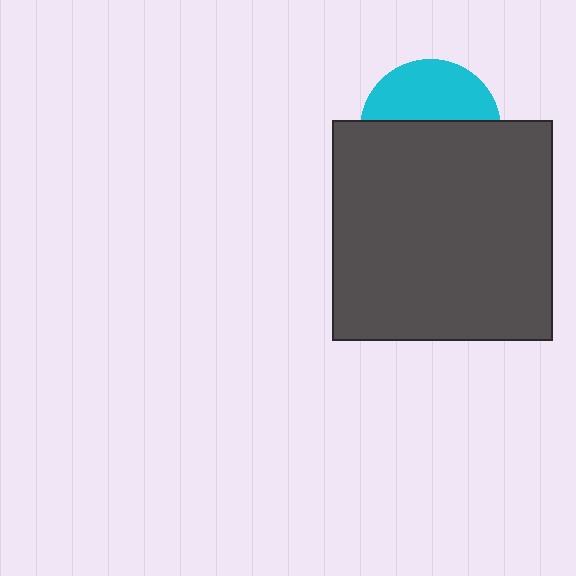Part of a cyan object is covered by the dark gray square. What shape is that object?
It is a circle.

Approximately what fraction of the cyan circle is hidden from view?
Roughly 59% of the cyan circle is hidden behind the dark gray square.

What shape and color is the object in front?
The object in front is a dark gray square.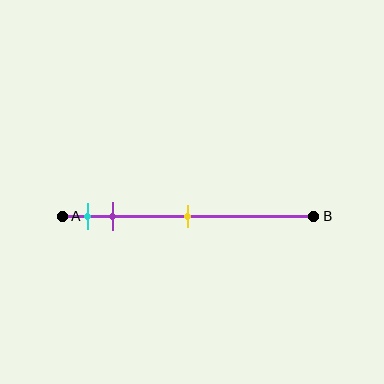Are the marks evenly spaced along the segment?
No, the marks are not evenly spaced.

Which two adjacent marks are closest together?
The cyan and purple marks are the closest adjacent pair.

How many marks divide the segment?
There are 3 marks dividing the segment.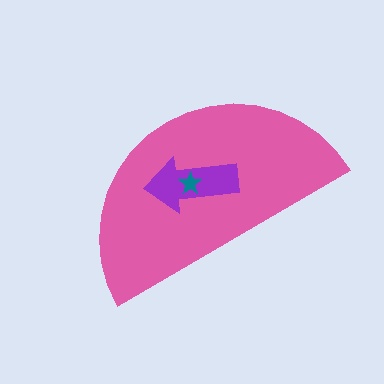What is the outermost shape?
The pink semicircle.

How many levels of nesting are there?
3.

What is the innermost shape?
The teal star.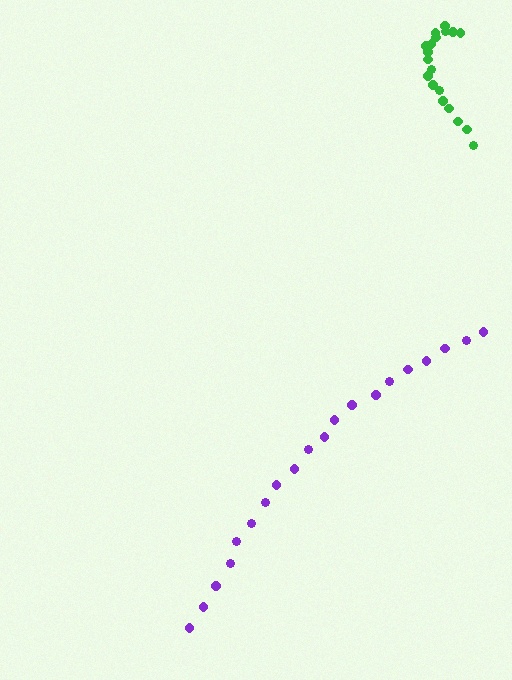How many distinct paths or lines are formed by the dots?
There are 2 distinct paths.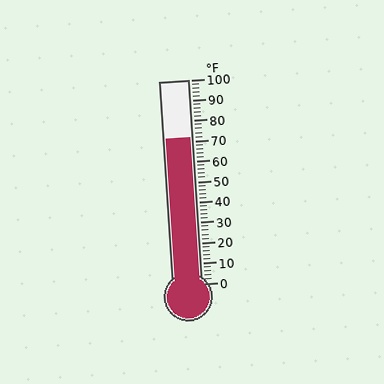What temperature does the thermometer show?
The thermometer shows approximately 72°F.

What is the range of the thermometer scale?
The thermometer scale ranges from 0°F to 100°F.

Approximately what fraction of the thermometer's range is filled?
The thermometer is filled to approximately 70% of its range.